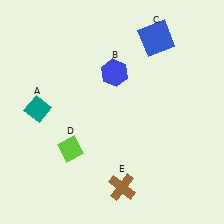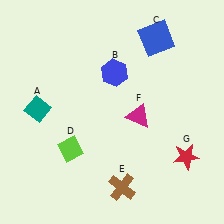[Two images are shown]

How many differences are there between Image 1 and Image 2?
There are 2 differences between the two images.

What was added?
A magenta triangle (F), a red star (G) were added in Image 2.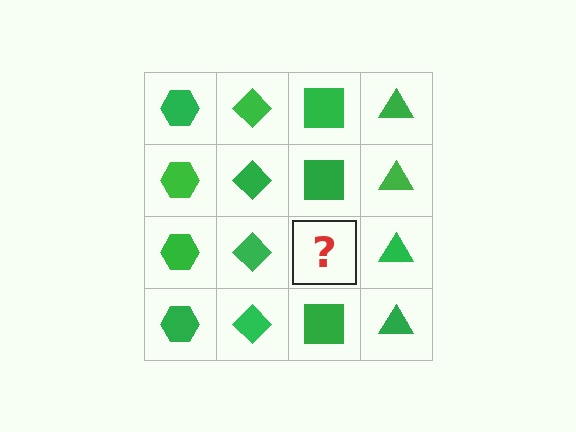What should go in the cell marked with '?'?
The missing cell should contain a green square.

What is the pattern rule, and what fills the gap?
The rule is that each column has a consistent shape. The gap should be filled with a green square.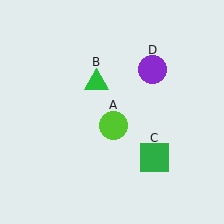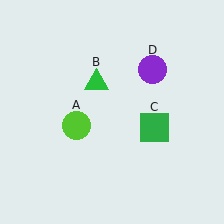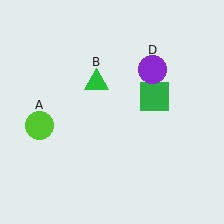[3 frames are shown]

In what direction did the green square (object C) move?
The green square (object C) moved up.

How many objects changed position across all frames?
2 objects changed position: lime circle (object A), green square (object C).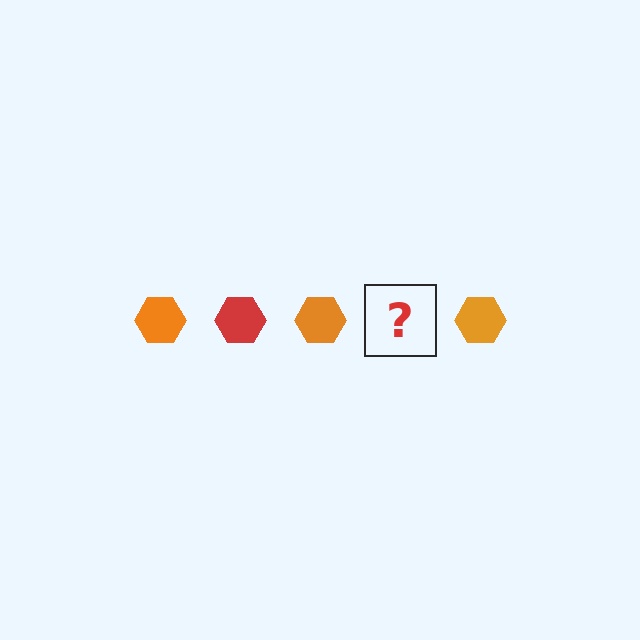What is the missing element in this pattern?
The missing element is a red hexagon.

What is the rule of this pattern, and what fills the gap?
The rule is that the pattern cycles through orange, red hexagons. The gap should be filled with a red hexagon.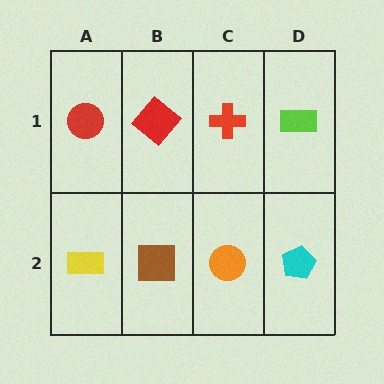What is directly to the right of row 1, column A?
A red diamond.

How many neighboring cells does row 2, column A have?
2.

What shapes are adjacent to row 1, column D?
A cyan pentagon (row 2, column D), a red cross (row 1, column C).